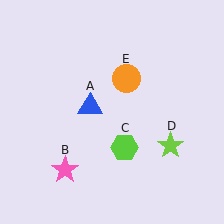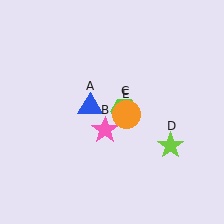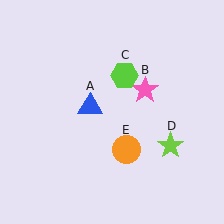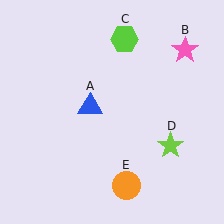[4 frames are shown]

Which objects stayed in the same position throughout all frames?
Blue triangle (object A) and lime star (object D) remained stationary.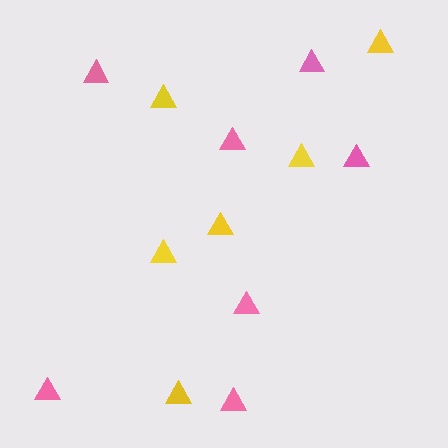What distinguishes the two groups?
There are 2 groups: one group of yellow triangles (6) and one group of pink triangles (7).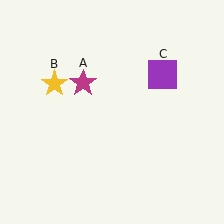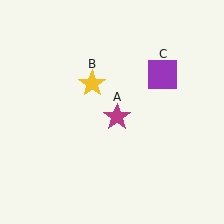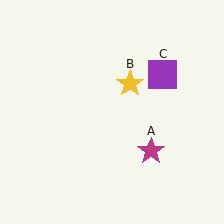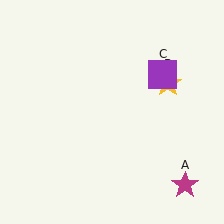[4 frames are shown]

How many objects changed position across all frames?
2 objects changed position: magenta star (object A), yellow star (object B).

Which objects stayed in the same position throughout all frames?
Purple square (object C) remained stationary.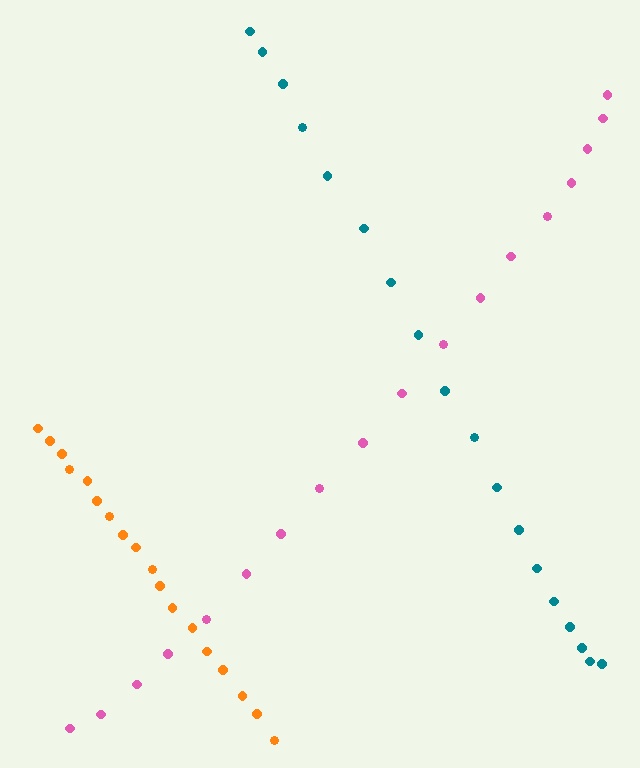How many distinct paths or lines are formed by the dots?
There are 3 distinct paths.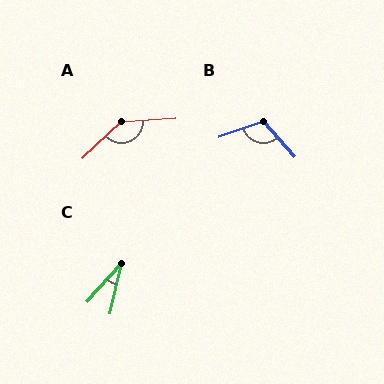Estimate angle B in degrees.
Approximately 113 degrees.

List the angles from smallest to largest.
C (29°), B (113°), A (139°).